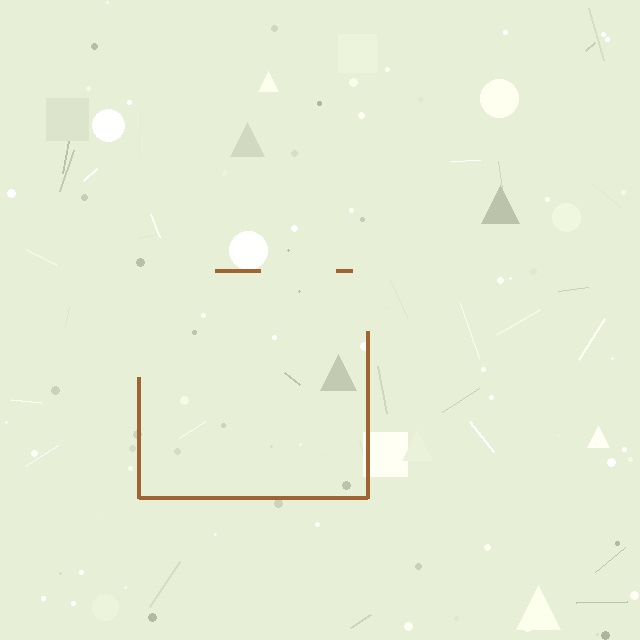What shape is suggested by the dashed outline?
The dashed outline suggests a square.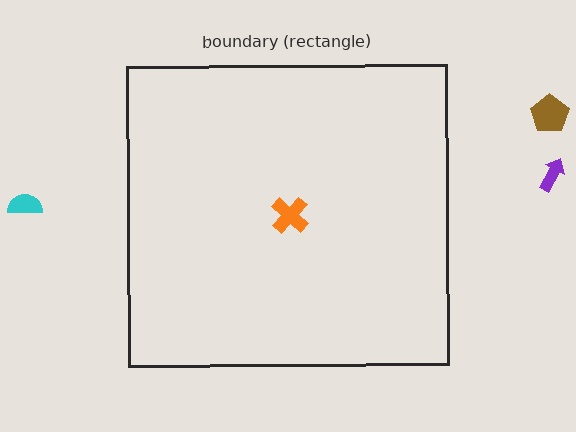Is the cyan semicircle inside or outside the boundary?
Outside.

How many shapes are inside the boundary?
1 inside, 3 outside.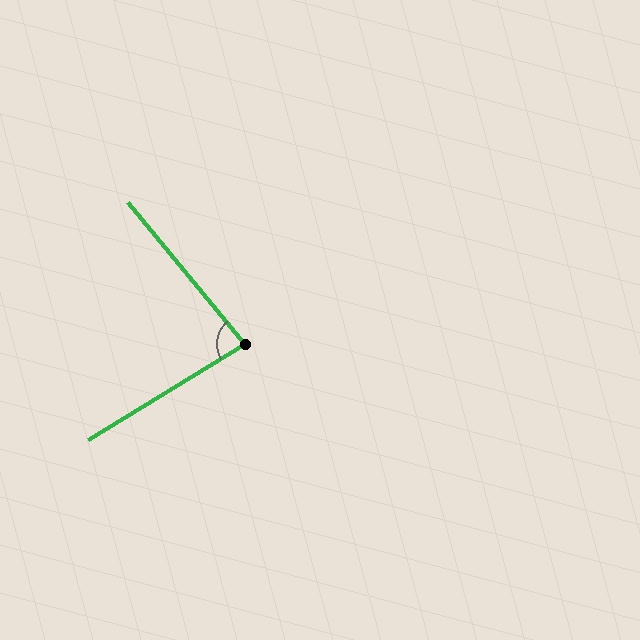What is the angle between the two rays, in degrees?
Approximately 82 degrees.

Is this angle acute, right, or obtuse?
It is acute.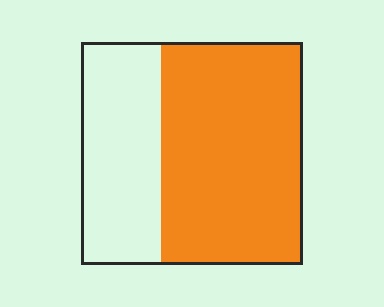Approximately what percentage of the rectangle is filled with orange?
Approximately 65%.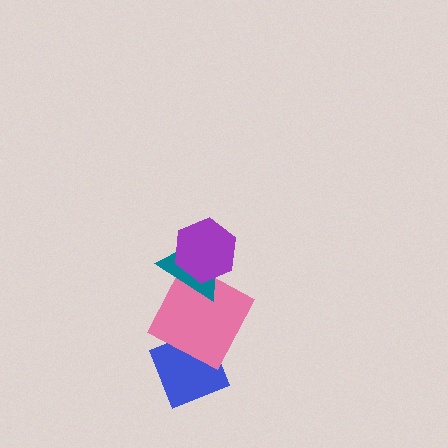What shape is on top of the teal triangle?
The purple hexagon is on top of the teal triangle.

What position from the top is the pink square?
The pink square is 3rd from the top.